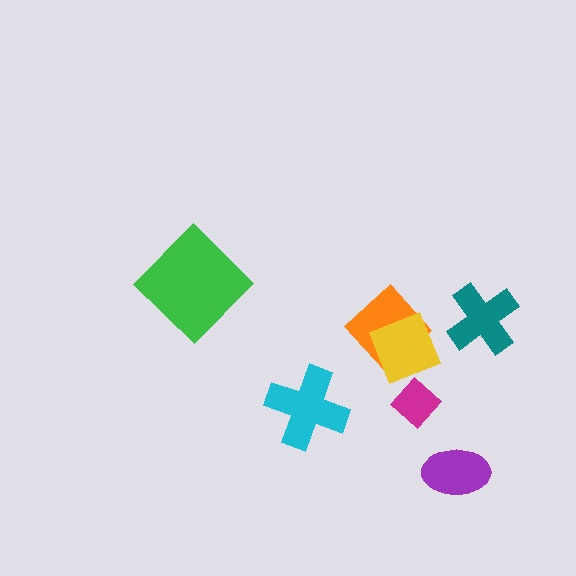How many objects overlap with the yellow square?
1 object overlaps with the yellow square.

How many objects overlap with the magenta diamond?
0 objects overlap with the magenta diamond.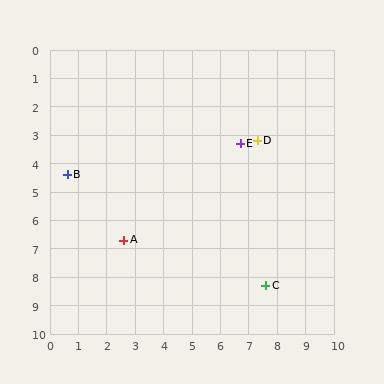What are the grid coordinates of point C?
Point C is at approximately (7.6, 8.3).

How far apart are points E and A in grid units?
Points E and A are about 5.3 grid units apart.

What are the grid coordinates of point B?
Point B is at approximately (0.6, 4.4).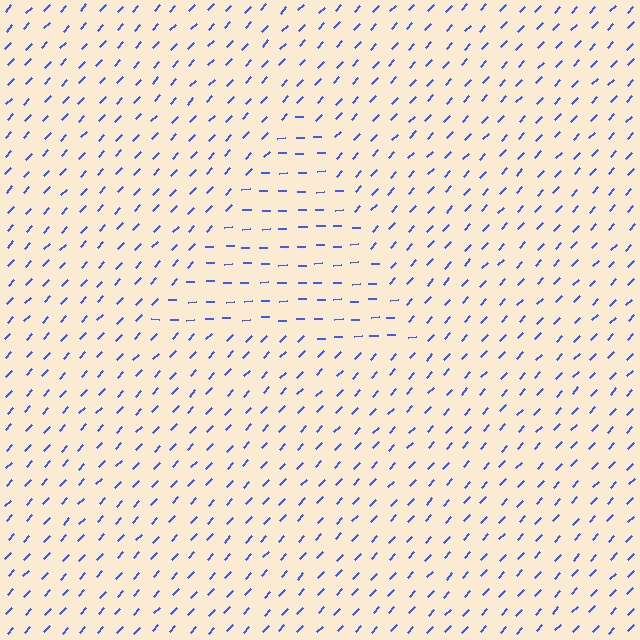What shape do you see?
I see a triangle.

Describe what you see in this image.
The image is filled with small blue line segments. A triangle region in the image has lines oriented differently from the surrounding lines, creating a visible texture boundary.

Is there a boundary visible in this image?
Yes, there is a texture boundary formed by a change in line orientation.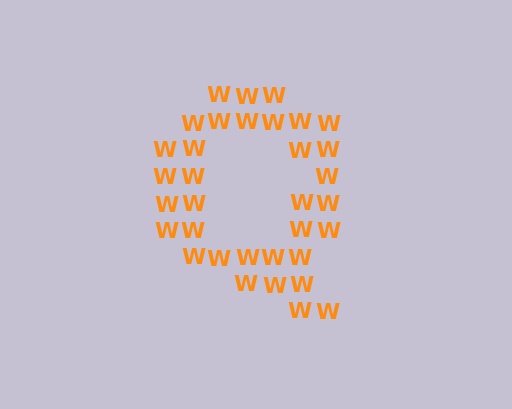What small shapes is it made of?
It is made of small letter W's.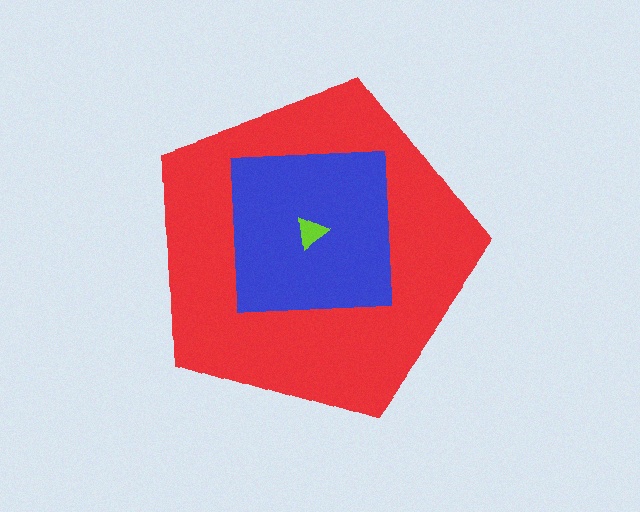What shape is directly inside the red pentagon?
The blue square.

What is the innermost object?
The lime triangle.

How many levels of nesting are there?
3.